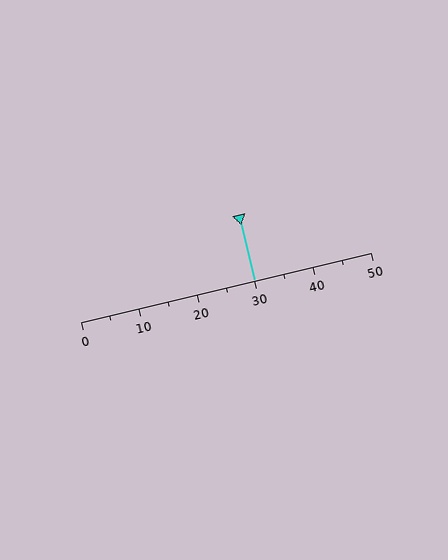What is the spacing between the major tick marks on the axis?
The major ticks are spaced 10 apart.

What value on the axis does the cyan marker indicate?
The marker indicates approximately 30.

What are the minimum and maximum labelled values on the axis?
The axis runs from 0 to 50.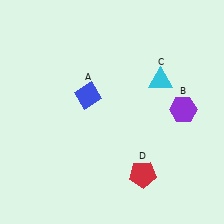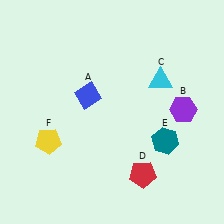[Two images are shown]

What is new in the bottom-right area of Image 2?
A teal hexagon (E) was added in the bottom-right area of Image 2.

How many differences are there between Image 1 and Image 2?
There are 2 differences between the two images.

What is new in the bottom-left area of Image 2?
A yellow pentagon (F) was added in the bottom-left area of Image 2.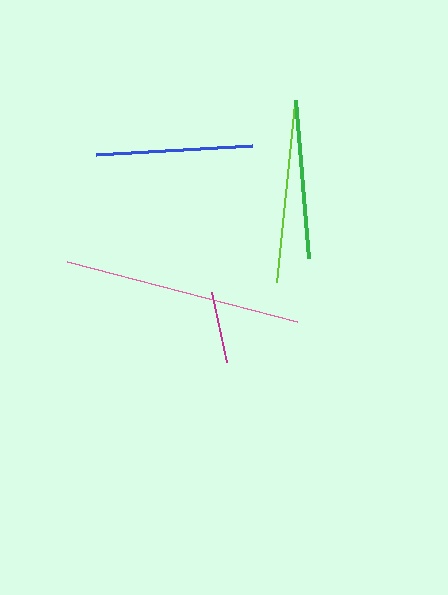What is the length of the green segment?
The green segment is approximately 159 pixels long.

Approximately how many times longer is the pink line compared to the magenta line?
The pink line is approximately 3.4 times the length of the magenta line.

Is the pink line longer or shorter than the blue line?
The pink line is longer than the blue line.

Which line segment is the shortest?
The magenta line is the shortest at approximately 71 pixels.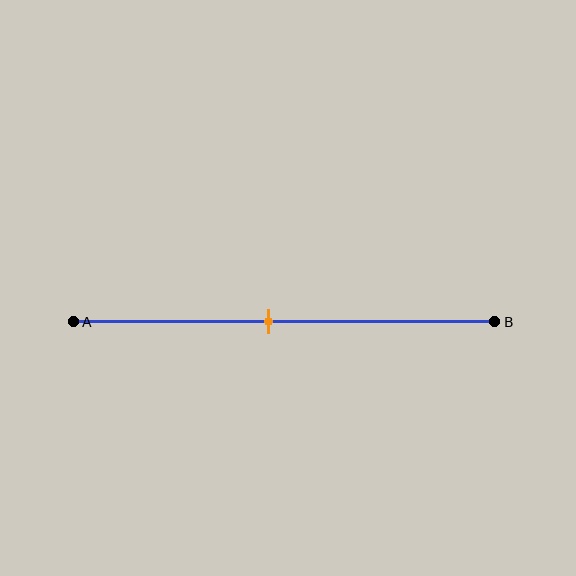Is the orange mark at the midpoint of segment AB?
No, the mark is at about 45% from A, not at the 50% midpoint.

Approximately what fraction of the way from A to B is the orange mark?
The orange mark is approximately 45% of the way from A to B.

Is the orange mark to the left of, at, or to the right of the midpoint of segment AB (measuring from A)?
The orange mark is to the left of the midpoint of segment AB.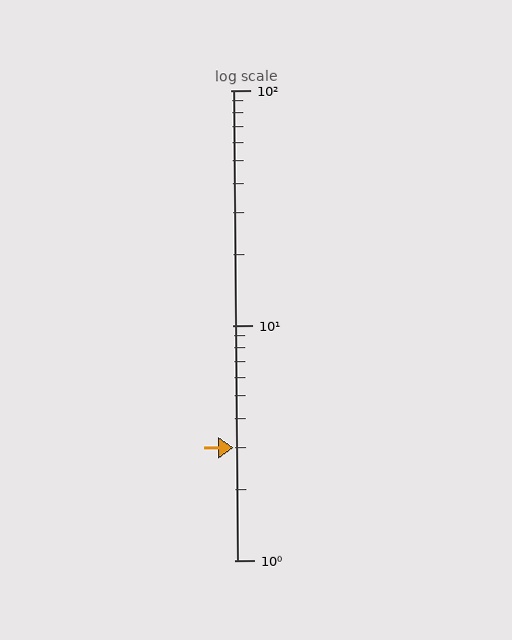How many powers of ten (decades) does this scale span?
The scale spans 2 decades, from 1 to 100.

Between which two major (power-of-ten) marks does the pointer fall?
The pointer is between 1 and 10.